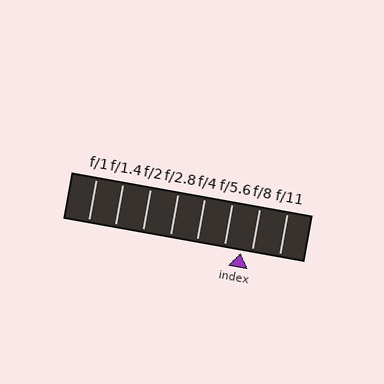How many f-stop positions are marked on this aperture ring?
There are 8 f-stop positions marked.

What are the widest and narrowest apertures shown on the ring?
The widest aperture shown is f/1 and the narrowest is f/11.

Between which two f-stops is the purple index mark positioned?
The index mark is between f/5.6 and f/8.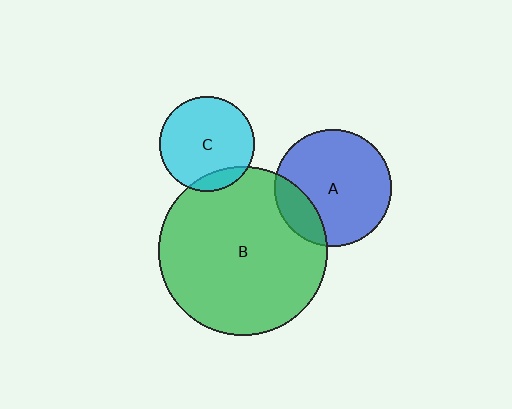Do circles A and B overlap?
Yes.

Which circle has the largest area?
Circle B (green).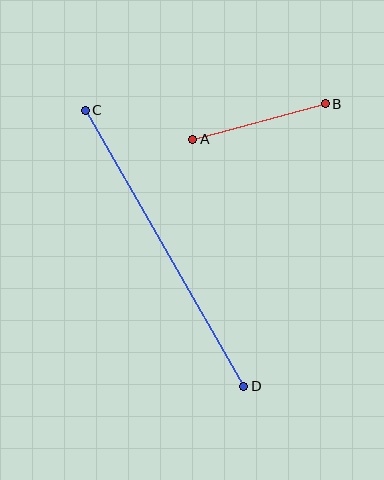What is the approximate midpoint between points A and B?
The midpoint is at approximately (259, 121) pixels.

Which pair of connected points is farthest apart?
Points C and D are farthest apart.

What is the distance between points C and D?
The distance is approximately 319 pixels.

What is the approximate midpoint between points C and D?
The midpoint is at approximately (164, 248) pixels.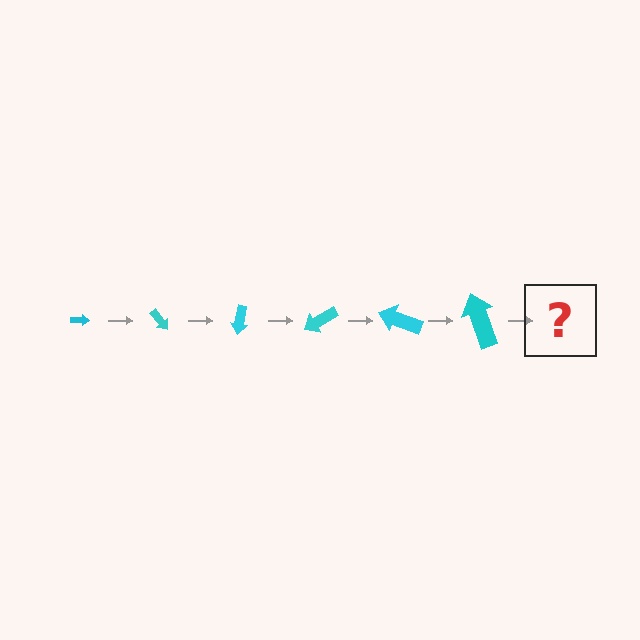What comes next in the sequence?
The next element should be an arrow, larger than the previous one and rotated 300 degrees from the start.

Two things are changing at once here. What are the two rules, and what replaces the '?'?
The two rules are that the arrow grows larger each step and it rotates 50 degrees each step. The '?' should be an arrow, larger than the previous one and rotated 300 degrees from the start.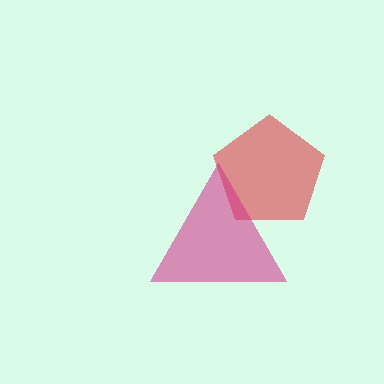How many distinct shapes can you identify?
There are 2 distinct shapes: a red pentagon, a magenta triangle.